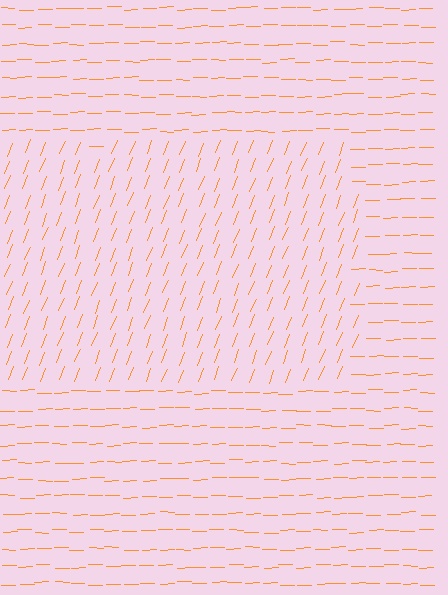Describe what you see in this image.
The image is filled with small orange line segments. A rectangle region in the image has lines oriented differently from the surrounding lines, creating a visible texture boundary.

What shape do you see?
I see a rectangle.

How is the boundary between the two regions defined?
The boundary is defined purely by a change in line orientation (approximately 67 degrees difference). All lines are the same color and thickness.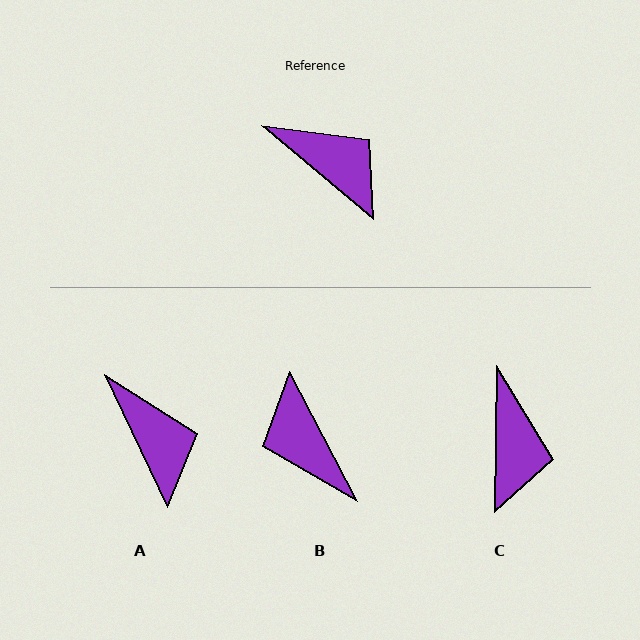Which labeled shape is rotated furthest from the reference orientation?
B, about 157 degrees away.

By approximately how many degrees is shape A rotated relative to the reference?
Approximately 24 degrees clockwise.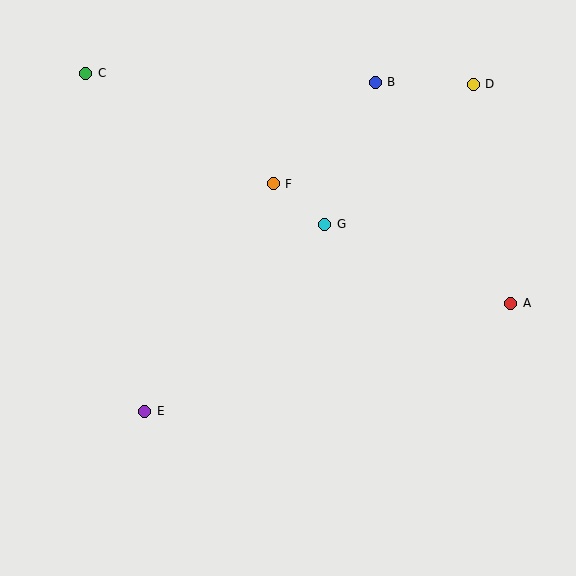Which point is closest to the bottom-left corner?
Point E is closest to the bottom-left corner.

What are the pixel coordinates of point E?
Point E is at (145, 411).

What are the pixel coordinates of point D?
Point D is at (473, 84).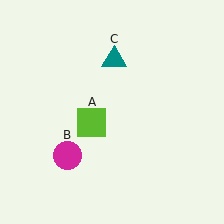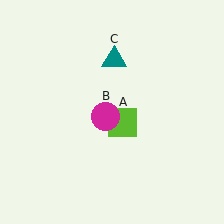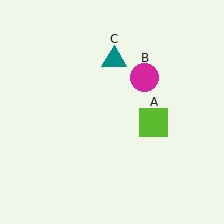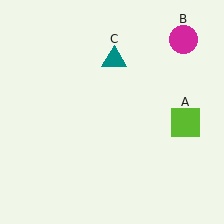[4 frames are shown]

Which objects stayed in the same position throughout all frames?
Teal triangle (object C) remained stationary.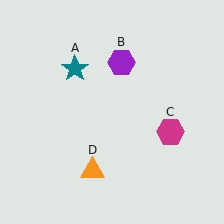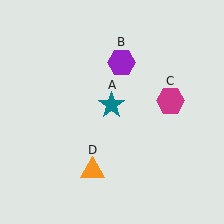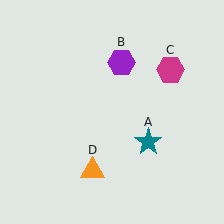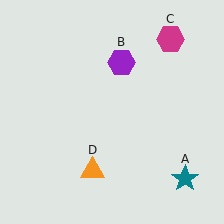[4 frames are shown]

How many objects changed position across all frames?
2 objects changed position: teal star (object A), magenta hexagon (object C).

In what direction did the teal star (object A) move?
The teal star (object A) moved down and to the right.